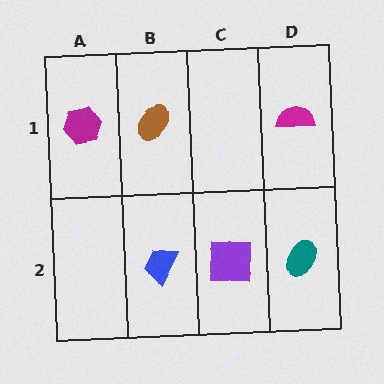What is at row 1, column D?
A magenta semicircle.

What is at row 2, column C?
A purple square.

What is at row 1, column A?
A magenta hexagon.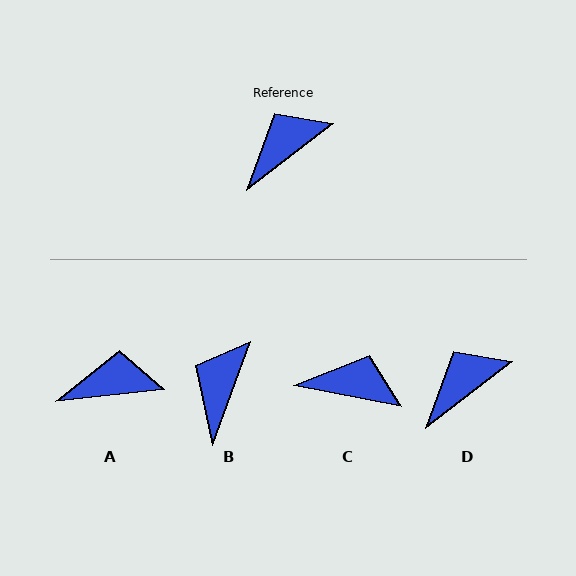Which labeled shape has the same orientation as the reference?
D.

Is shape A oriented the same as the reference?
No, it is off by about 32 degrees.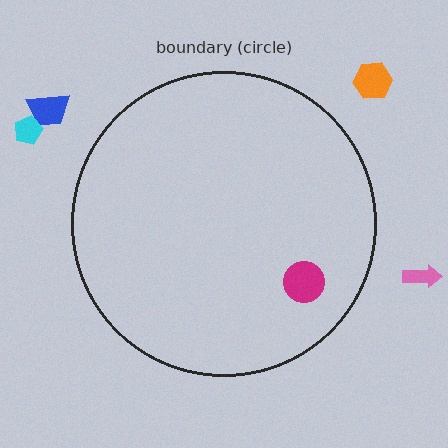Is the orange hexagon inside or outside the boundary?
Outside.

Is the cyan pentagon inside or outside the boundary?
Outside.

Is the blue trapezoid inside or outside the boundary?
Outside.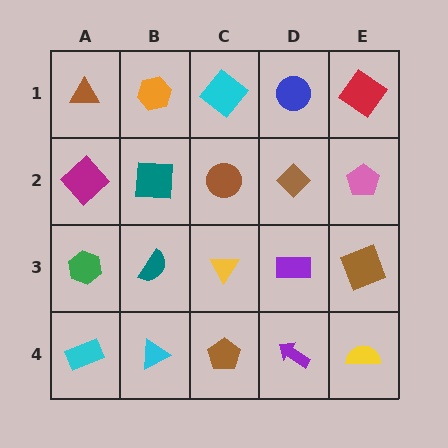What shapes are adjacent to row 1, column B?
A teal square (row 2, column B), a brown triangle (row 1, column A), a cyan diamond (row 1, column C).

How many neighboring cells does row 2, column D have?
4.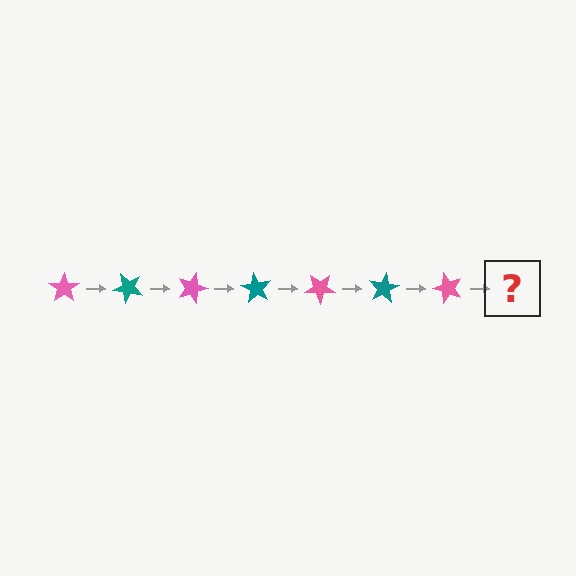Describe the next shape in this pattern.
It should be a teal star, rotated 315 degrees from the start.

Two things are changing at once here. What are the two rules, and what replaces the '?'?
The two rules are that it rotates 45 degrees each step and the color cycles through pink and teal. The '?' should be a teal star, rotated 315 degrees from the start.